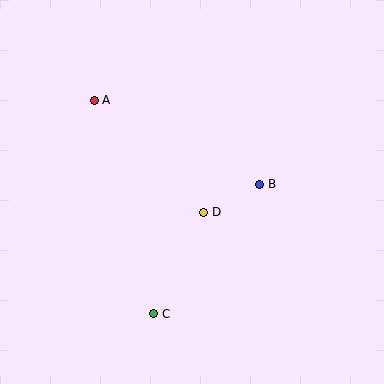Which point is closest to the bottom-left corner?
Point C is closest to the bottom-left corner.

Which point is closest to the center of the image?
Point D at (204, 212) is closest to the center.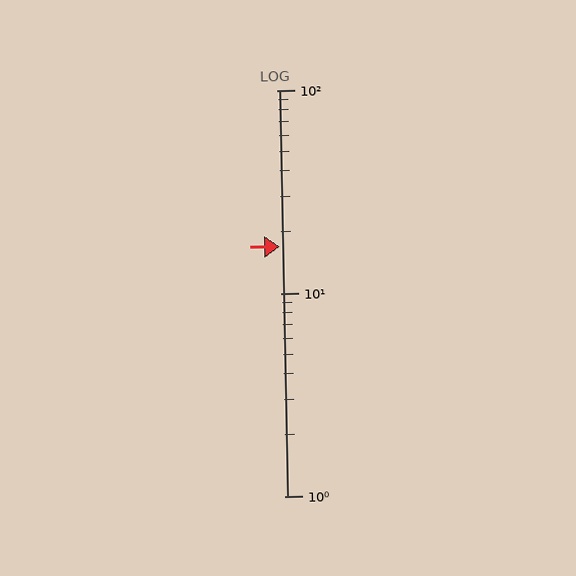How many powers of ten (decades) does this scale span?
The scale spans 2 decades, from 1 to 100.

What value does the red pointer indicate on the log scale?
The pointer indicates approximately 17.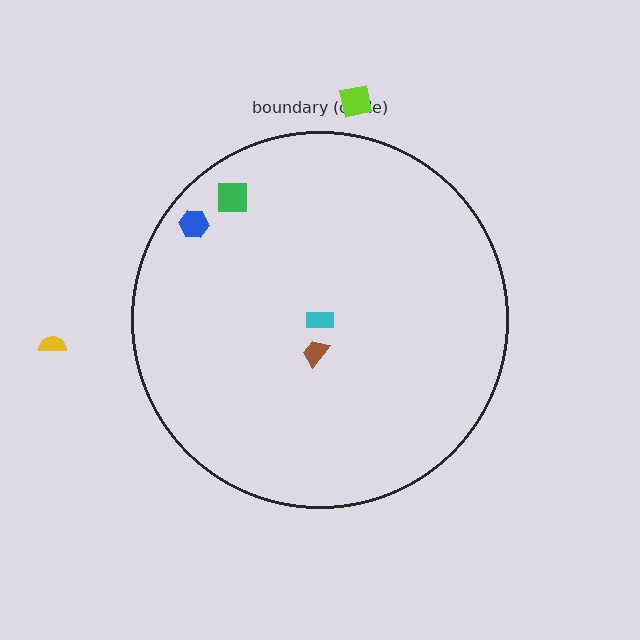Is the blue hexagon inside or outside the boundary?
Inside.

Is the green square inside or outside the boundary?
Inside.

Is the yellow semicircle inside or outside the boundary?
Outside.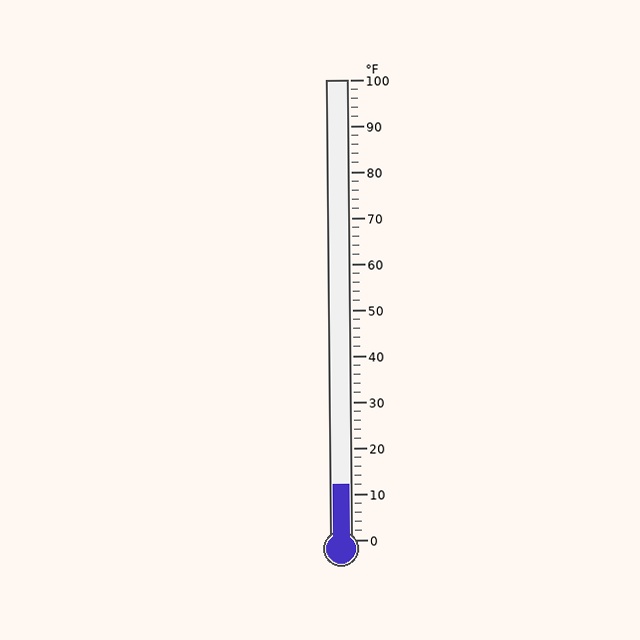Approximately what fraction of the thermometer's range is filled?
The thermometer is filled to approximately 10% of its range.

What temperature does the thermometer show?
The thermometer shows approximately 12°F.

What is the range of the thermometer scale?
The thermometer scale ranges from 0°F to 100°F.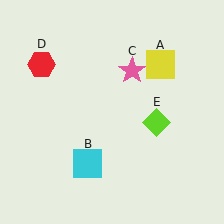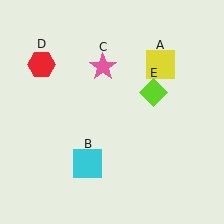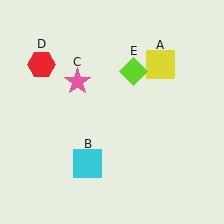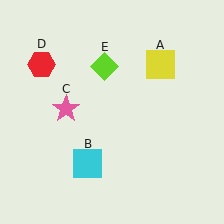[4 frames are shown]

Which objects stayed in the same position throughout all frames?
Yellow square (object A) and cyan square (object B) and red hexagon (object D) remained stationary.